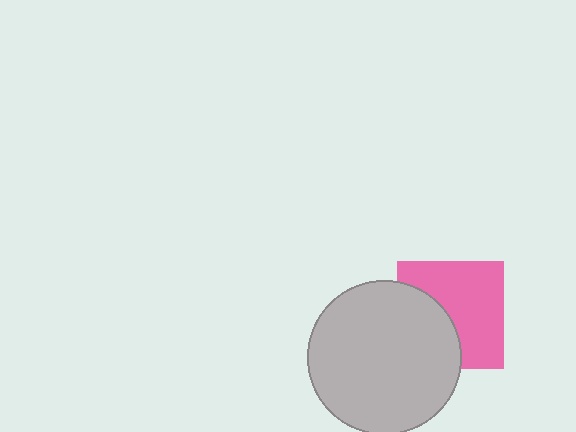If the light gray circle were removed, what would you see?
You would see the complete pink square.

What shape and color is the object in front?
The object in front is a light gray circle.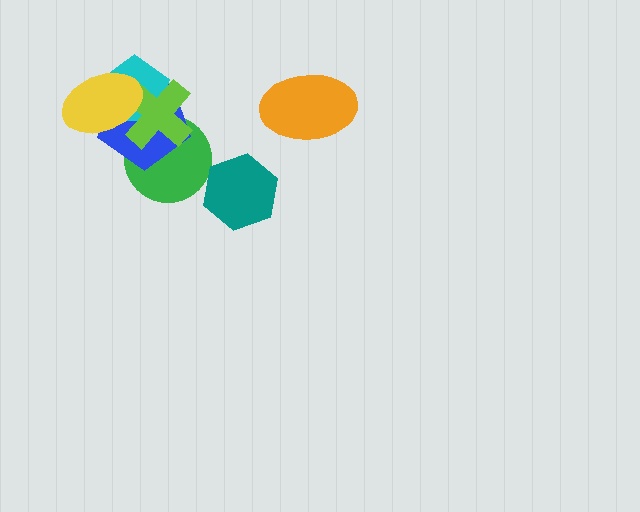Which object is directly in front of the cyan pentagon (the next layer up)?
The lime cross is directly in front of the cyan pentagon.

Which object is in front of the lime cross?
The yellow ellipse is in front of the lime cross.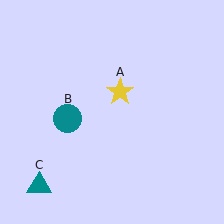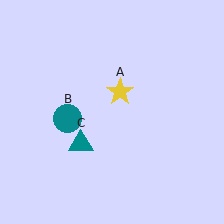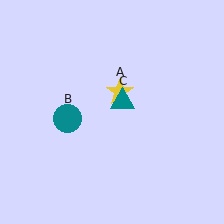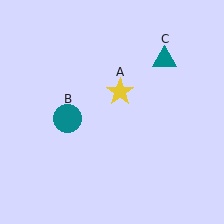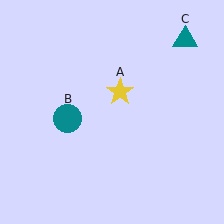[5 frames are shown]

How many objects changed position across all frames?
1 object changed position: teal triangle (object C).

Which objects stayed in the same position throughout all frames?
Yellow star (object A) and teal circle (object B) remained stationary.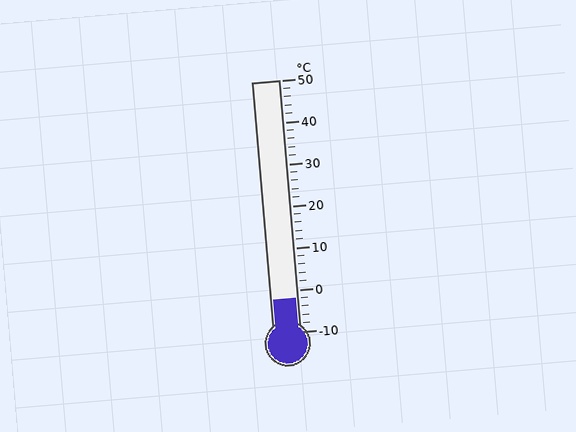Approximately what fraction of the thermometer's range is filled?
The thermometer is filled to approximately 15% of its range.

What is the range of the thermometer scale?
The thermometer scale ranges from -10°C to 50°C.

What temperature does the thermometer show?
The thermometer shows approximately -2°C.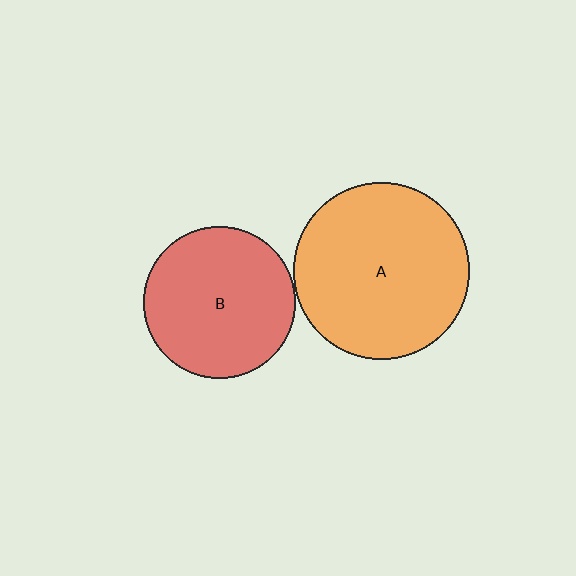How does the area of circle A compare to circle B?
Approximately 1.4 times.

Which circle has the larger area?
Circle A (orange).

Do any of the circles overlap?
No, none of the circles overlap.